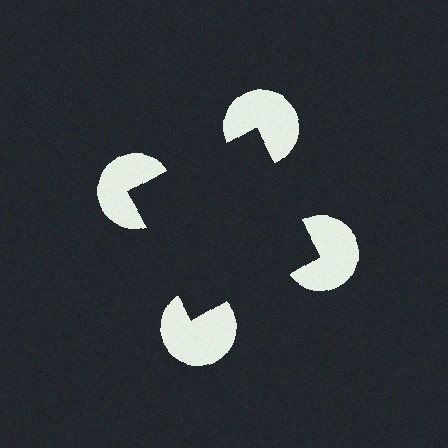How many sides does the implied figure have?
4 sides.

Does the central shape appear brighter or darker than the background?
It typically appears slightly darker than the background, even though no actual brightness change is drawn.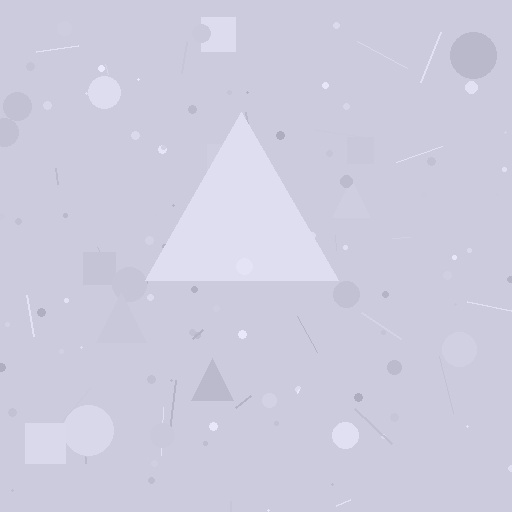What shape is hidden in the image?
A triangle is hidden in the image.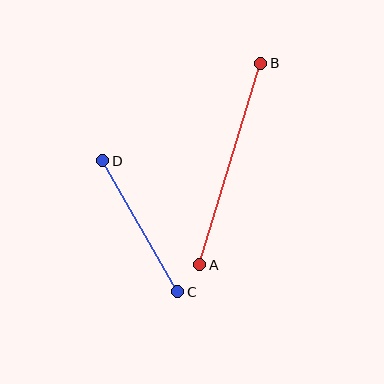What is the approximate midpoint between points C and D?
The midpoint is at approximately (140, 226) pixels.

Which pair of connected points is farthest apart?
Points A and B are farthest apart.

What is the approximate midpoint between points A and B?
The midpoint is at approximately (230, 164) pixels.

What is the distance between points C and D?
The distance is approximately 151 pixels.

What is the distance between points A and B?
The distance is approximately 210 pixels.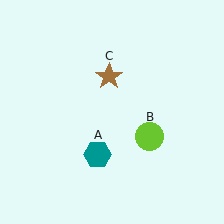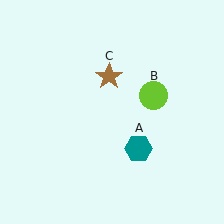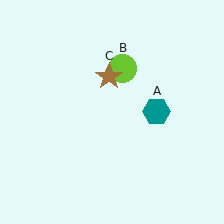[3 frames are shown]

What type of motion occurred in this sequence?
The teal hexagon (object A), lime circle (object B) rotated counterclockwise around the center of the scene.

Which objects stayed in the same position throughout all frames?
Brown star (object C) remained stationary.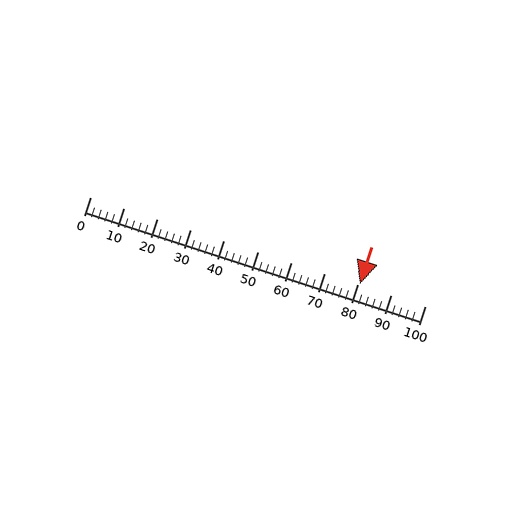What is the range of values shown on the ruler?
The ruler shows values from 0 to 100.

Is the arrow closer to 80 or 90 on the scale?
The arrow is closer to 80.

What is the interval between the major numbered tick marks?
The major tick marks are spaced 10 units apart.